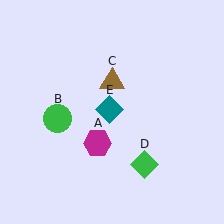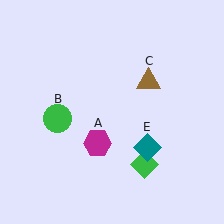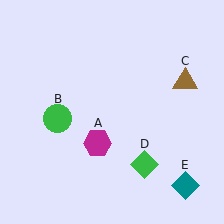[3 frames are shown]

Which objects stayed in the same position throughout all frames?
Magenta hexagon (object A) and green circle (object B) and green diamond (object D) remained stationary.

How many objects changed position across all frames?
2 objects changed position: brown triangle (object C), teal diamond (object E).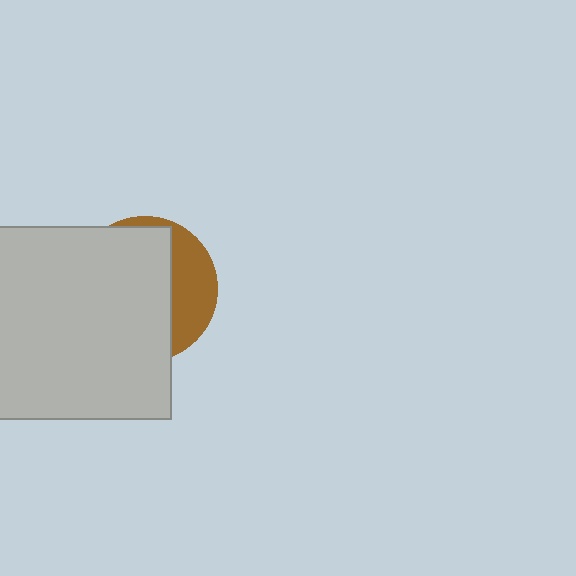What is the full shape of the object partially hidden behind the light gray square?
The partially hidden object is a brown circle.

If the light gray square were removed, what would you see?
You would see the complete brown circle.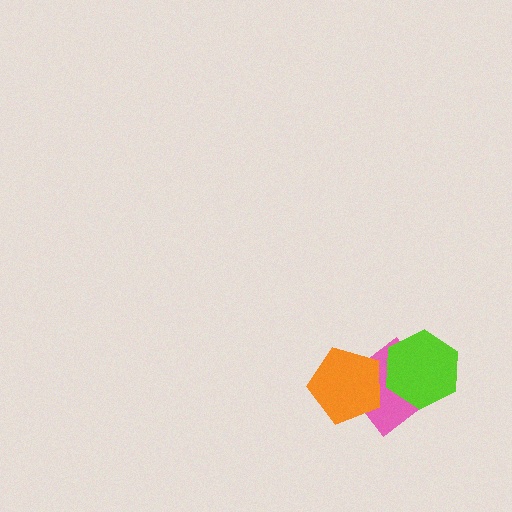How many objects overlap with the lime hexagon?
1 object overlaps with the lime hexagon.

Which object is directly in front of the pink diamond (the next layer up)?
The orange pentagon is directly in front of the pink diamond.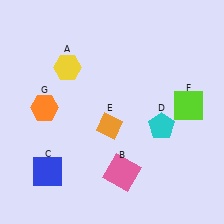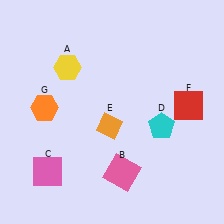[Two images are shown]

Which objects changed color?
C changed from blue to pink. F changed from lime to red.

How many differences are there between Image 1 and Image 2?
There are 2 differences between the two images.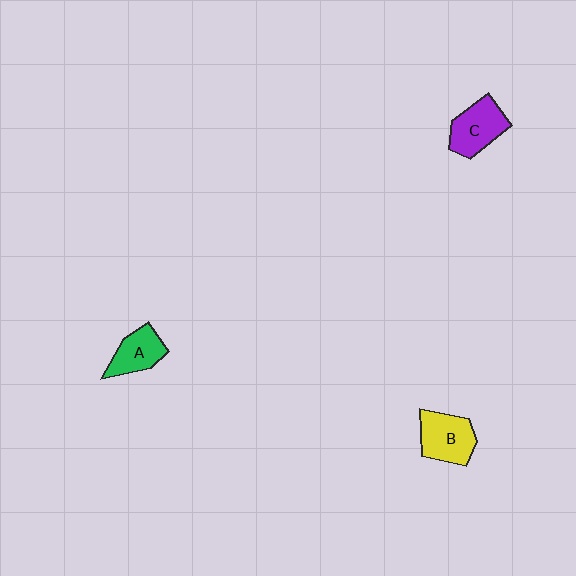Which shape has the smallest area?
Shape A (green).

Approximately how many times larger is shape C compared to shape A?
Approximately 1.2 times.